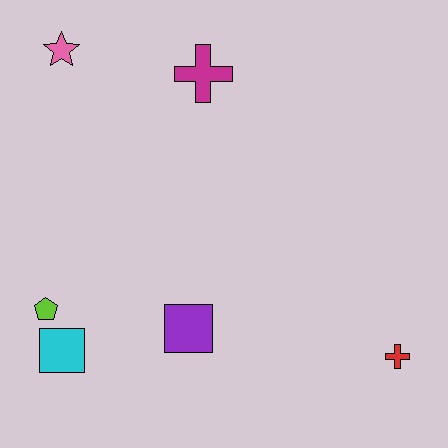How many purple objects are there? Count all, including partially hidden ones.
There is 1 purple object.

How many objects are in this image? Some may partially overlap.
There are 6 objects.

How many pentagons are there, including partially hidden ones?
There is 1 pentagon.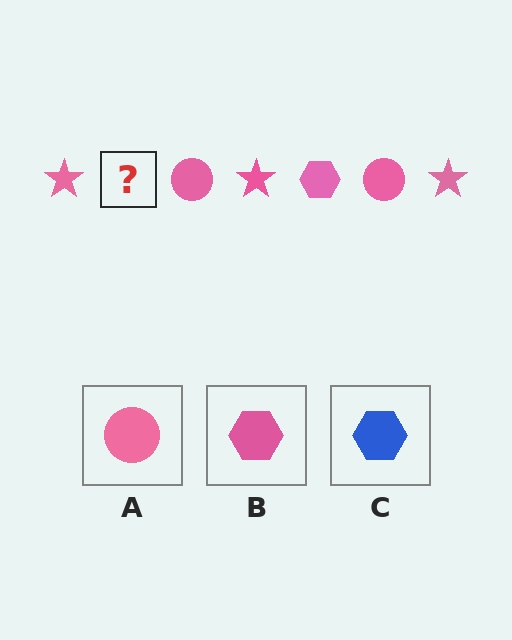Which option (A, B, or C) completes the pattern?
B.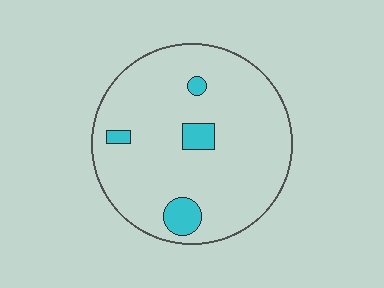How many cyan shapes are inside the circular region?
4.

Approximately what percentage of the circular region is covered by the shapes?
Approximately 10%.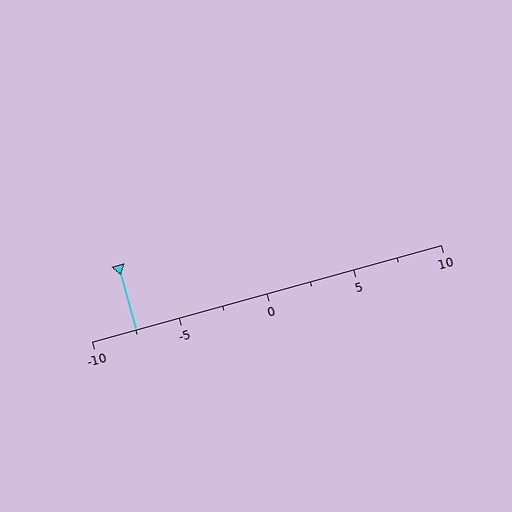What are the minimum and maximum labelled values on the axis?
The axis runs from -10 to 10.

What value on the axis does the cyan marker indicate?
The marker indicates approximately -7.5.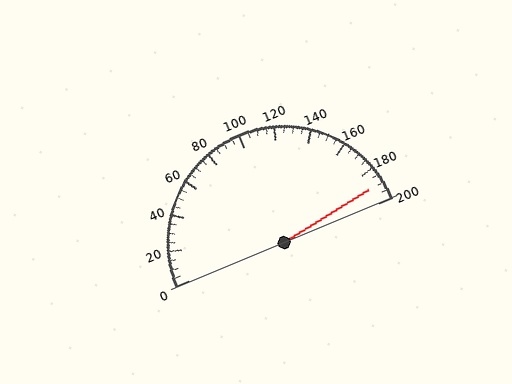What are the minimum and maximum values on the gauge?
The gauge ranges from 0 to 200.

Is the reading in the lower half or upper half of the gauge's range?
The reading is in the upper half of the range (0 to 200).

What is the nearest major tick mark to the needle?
The nearest major tick mark is 200.